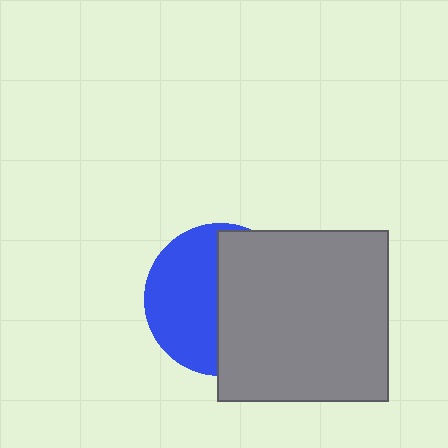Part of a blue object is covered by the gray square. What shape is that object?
It is a circle.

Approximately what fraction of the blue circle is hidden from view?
Roughly 52% of the blue circle is hidden behind the gray square.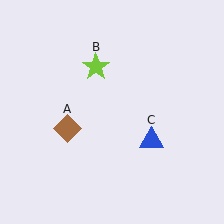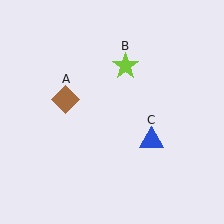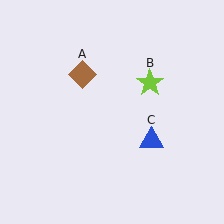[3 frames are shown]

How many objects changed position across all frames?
2 objects changed position: brown diamond (object A), lime star (object B).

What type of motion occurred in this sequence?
The brown diamond (object A), lime star (object B) rotated clockwise around the center of the scene.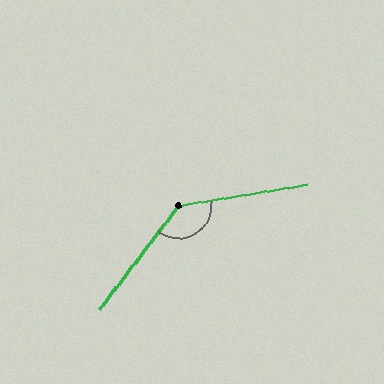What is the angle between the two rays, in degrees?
Approximately 137 degrees.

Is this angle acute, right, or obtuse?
It is obtuse.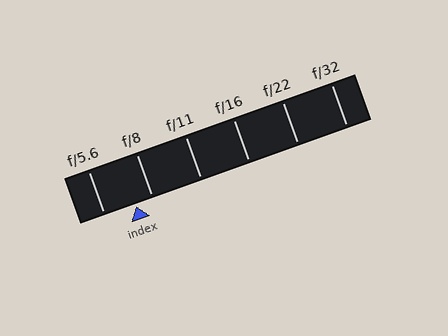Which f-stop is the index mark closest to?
The index mark is closest to f/8.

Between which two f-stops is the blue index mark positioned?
The index mark is between f/5.6 and f/8.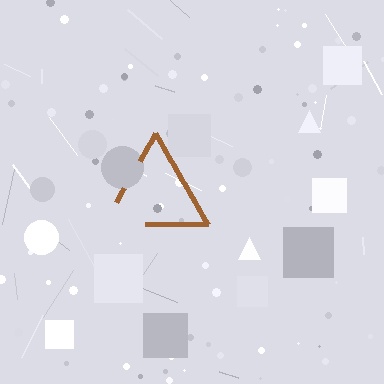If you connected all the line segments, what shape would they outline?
They would outline a triangle.